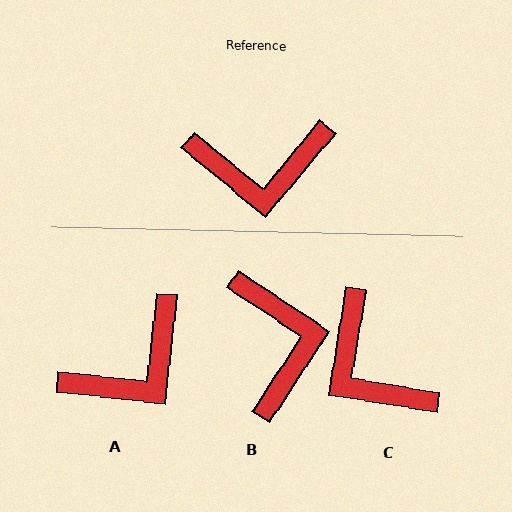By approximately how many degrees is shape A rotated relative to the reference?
Approximately 33 degrees counter-clockwise.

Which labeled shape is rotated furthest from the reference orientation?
B, about 96 degrees away.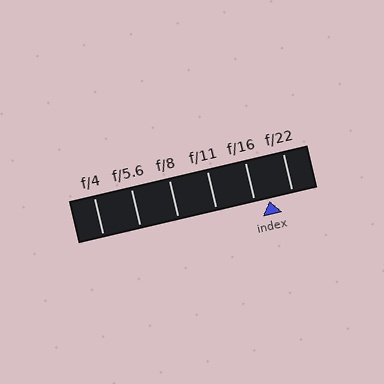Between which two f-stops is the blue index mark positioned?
The index mark is between f/16 and f/22.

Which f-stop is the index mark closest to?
The index mark is closest to f/16.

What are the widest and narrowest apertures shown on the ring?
The widest aperture shown is f/4 and the narrowest is f/22.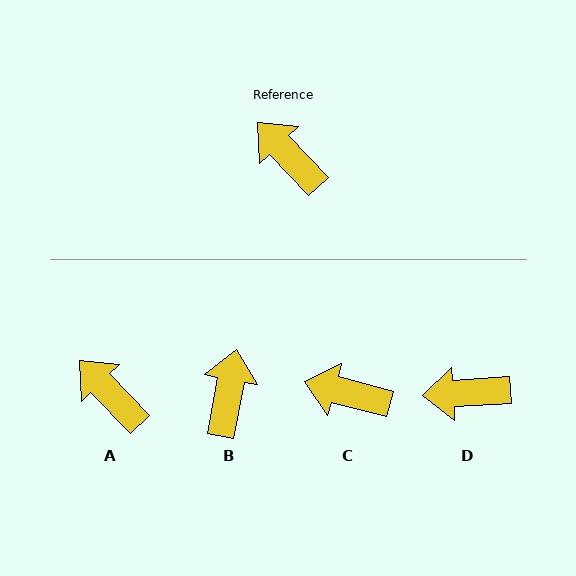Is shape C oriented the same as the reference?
No, it is off by about 32 degrees.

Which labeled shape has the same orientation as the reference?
A.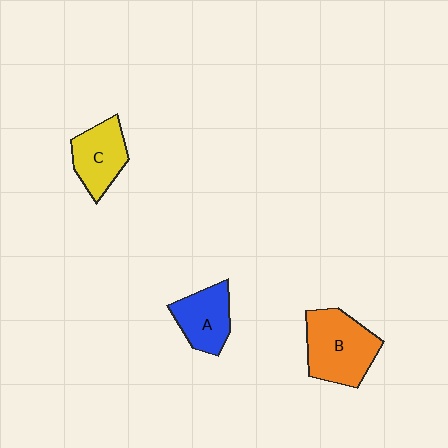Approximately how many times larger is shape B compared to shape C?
Approximately 1.4 times.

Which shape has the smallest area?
Shape A (blue).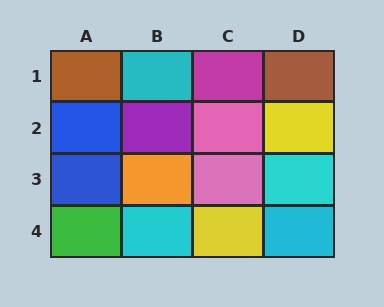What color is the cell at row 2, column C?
Pink.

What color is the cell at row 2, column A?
Blue.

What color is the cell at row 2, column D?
Yellow.